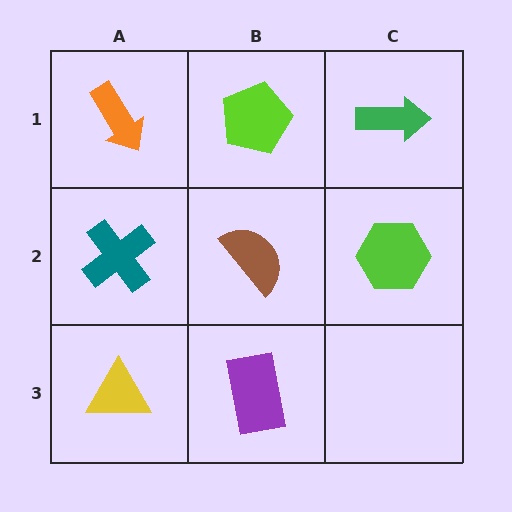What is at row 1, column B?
A lime pentagon.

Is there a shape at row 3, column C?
No, that cell is empty.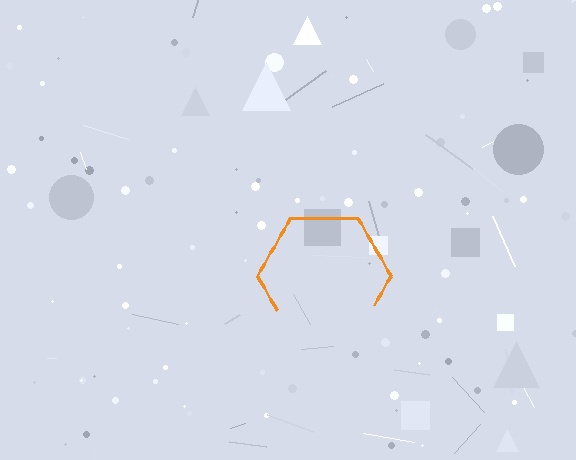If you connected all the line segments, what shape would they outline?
They would outline a hexagon.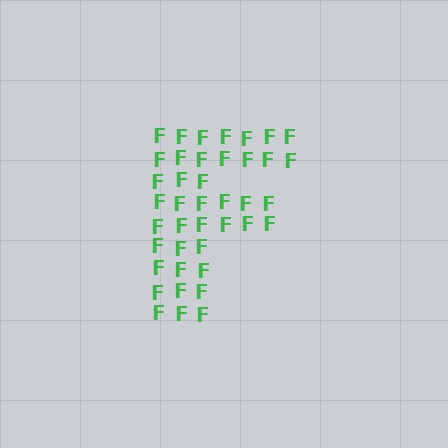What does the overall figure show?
The overall figure shows the letter F.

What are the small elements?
The small elements are letter F's.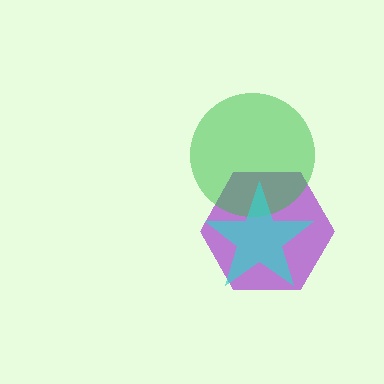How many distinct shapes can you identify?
There are 3 distinct shapes: a purple hexagon, a green circle, a cyan star.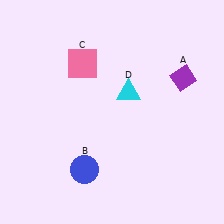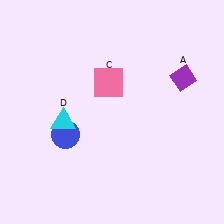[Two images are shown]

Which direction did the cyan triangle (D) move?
The cyan triangle (D) moved left.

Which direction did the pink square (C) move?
The pink square (C) moved right.